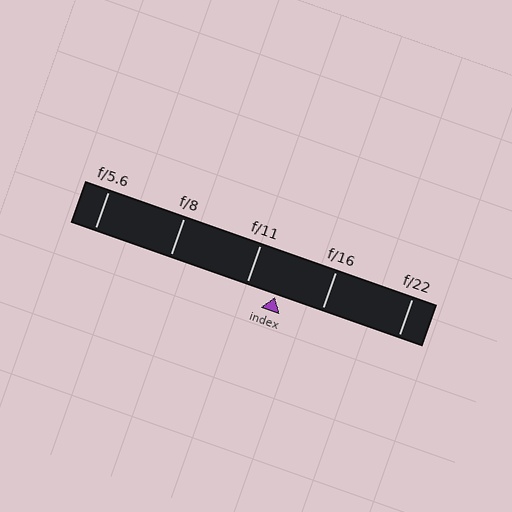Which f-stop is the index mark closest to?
The index mark is closest to f/11.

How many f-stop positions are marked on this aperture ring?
There are 5 f-stop positions marked.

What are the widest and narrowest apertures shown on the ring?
The widest aperture shown is f/5.6 and the narrowest is f/22.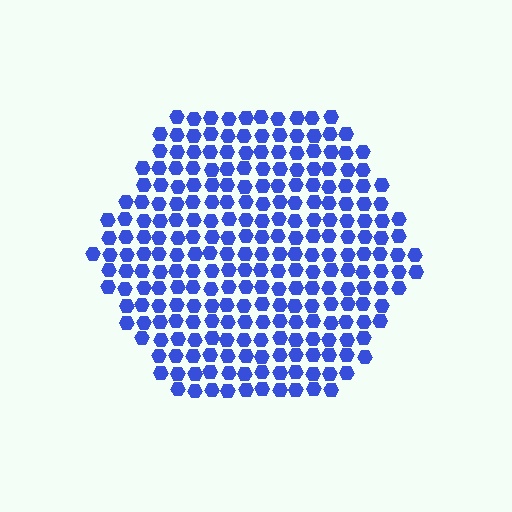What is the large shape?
The large shape is a hexagon.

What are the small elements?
The small elements are hexagons.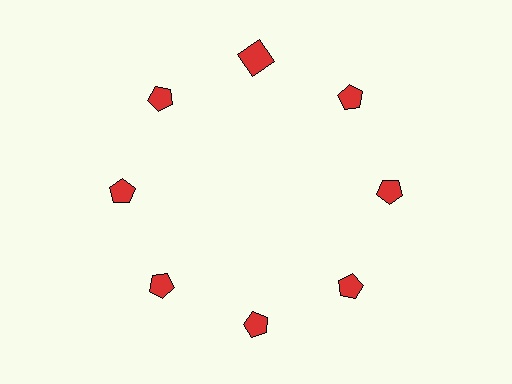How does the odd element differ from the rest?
It has a different shape: square instead of pentagon.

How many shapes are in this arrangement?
There are 8 shapes arranged in a ring pattern.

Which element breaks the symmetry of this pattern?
The red square at roughly the 12 o'clock position breaks the symmetry. All other shapes are red pentagons.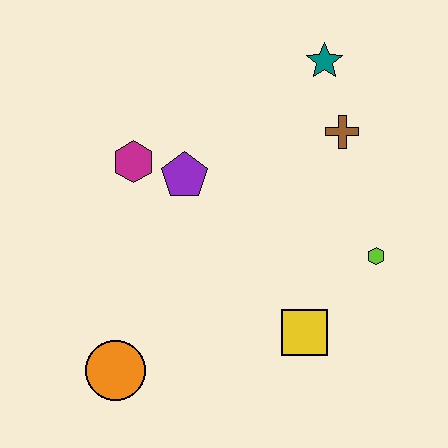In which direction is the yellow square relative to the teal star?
The yellow square is below the teal star.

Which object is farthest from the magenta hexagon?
The lime hexagon is farthest from the magenta hexagon.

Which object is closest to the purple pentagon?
The magenta hexagon is closest to the purple pentagon.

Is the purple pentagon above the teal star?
No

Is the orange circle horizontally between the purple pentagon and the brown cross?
No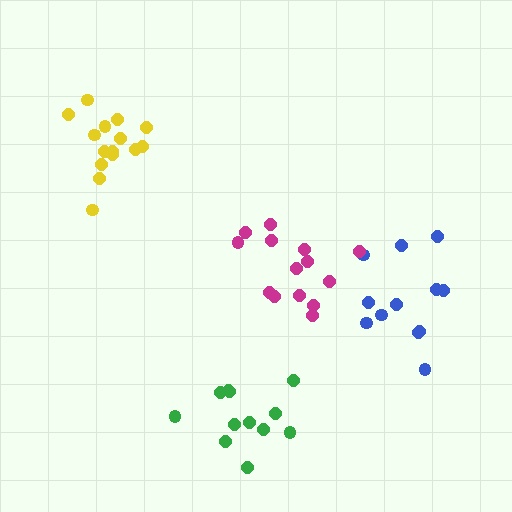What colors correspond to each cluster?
The clusters are colored: yellow, blue, green, magenta.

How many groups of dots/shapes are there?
There are 4 groups.